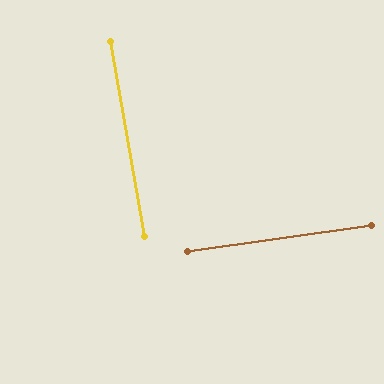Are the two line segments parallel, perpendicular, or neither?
Perpendicular — they meet at approximately 88°.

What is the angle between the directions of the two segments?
Approximately 88 degrees.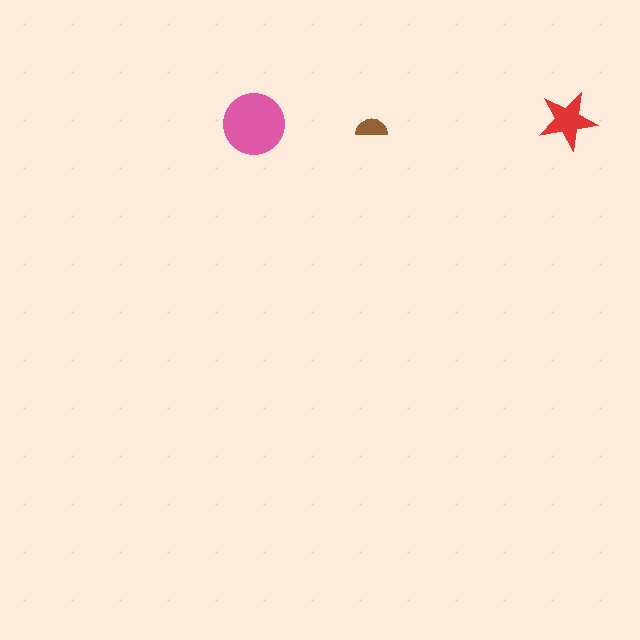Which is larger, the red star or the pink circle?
The pink circle.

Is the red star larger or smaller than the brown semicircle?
Larger.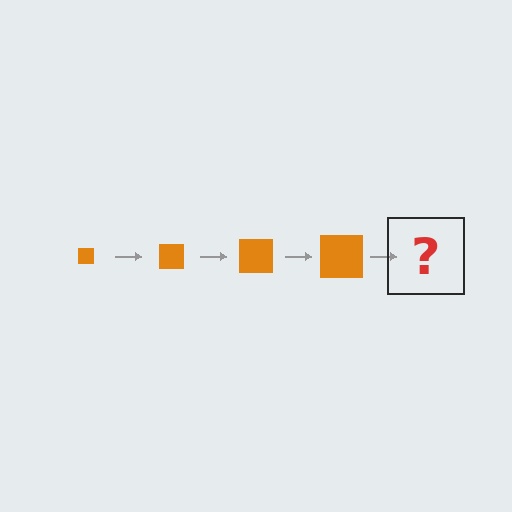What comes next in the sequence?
The next element should be an orange square, larger than the previous one.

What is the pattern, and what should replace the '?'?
The pattern is that the square gets progressively larger each step. The '?' should be an orange square, larger than the previous one.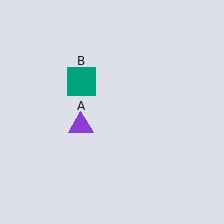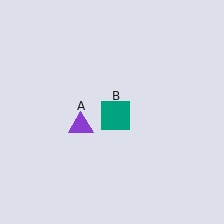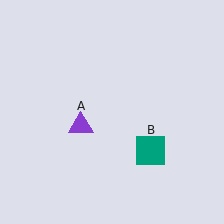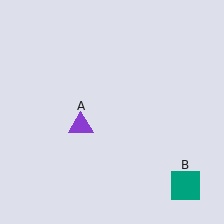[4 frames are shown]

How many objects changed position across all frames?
1 object changed position: teal square (object B).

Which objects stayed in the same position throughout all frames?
Purple triangle (object A) remained stationary.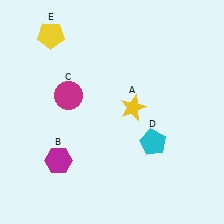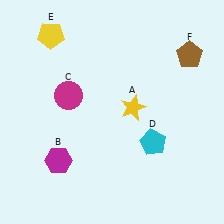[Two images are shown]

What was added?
A brown pentagon (F) was added in Image 2.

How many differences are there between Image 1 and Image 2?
There is 1 difference between the two images.